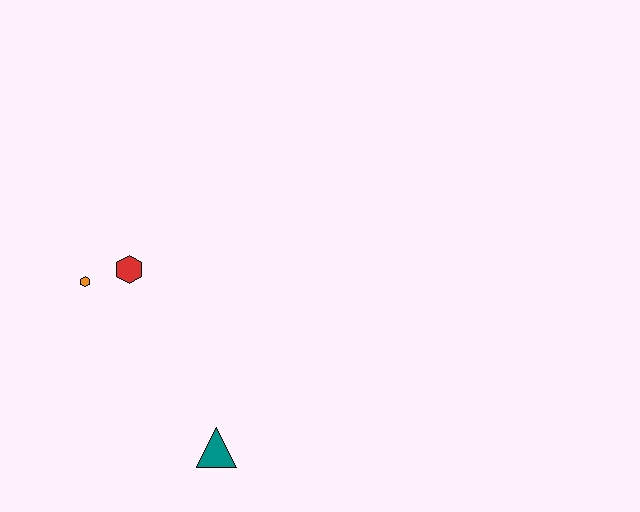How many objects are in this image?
There are 3 objects.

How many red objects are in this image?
There is 1 red object.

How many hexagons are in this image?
There are 2 hexagons.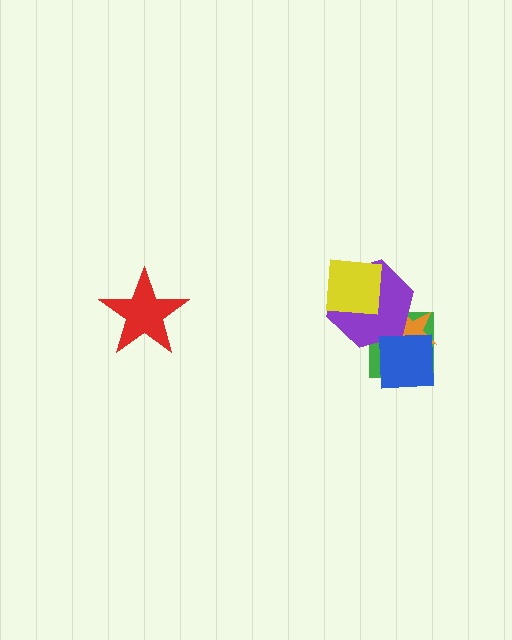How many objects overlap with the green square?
3 objects overlap with the green square.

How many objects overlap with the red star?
0 objects overlap with the red star.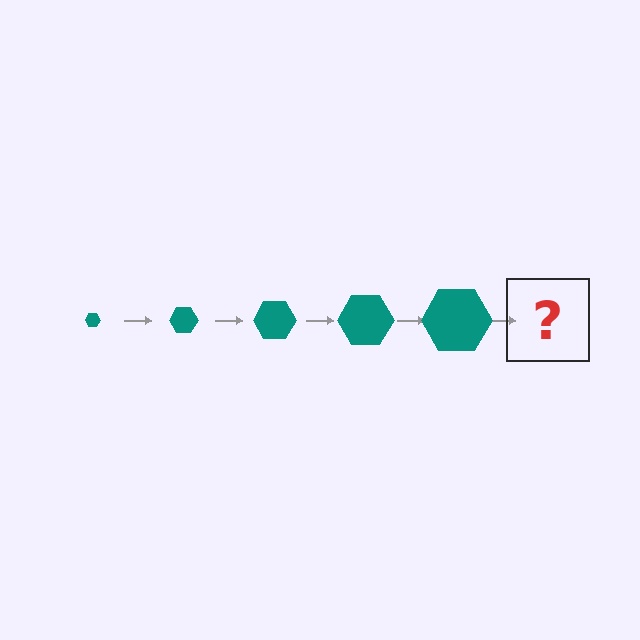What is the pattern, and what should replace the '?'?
The pattern is that the hexagon gets progressively larger each step. The '?' should be a teal hexagon, larger than the previous one.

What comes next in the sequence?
The next element should be a teal hexagon, larger than the previous one.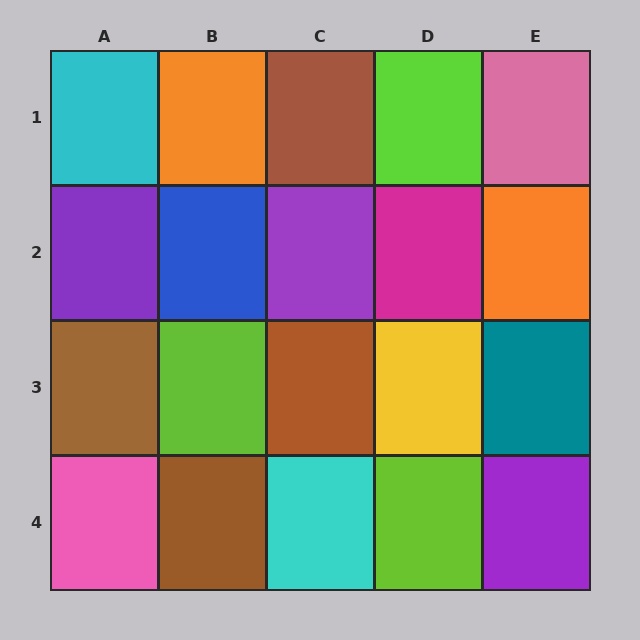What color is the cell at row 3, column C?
Brown.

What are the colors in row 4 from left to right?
Pink, brown, cyan, lime, purple.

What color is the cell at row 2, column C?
Purple.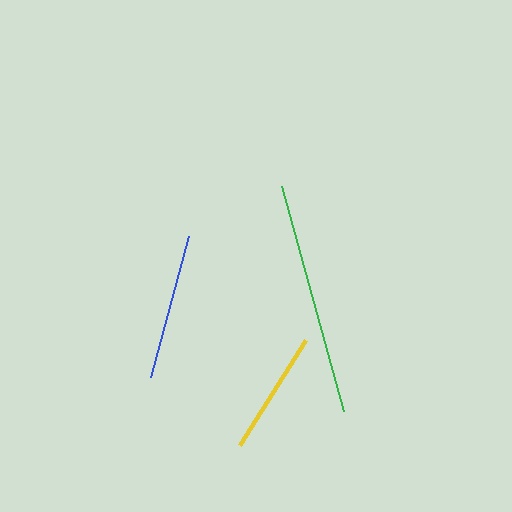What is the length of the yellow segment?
The yellow segment is approximately 124 pixels long.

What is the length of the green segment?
The green segment is approximately 233 pixels long.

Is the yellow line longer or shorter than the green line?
The green line is longer than the yellow line.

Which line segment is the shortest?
The yellow line is the shortest at approximately 124 pixels.